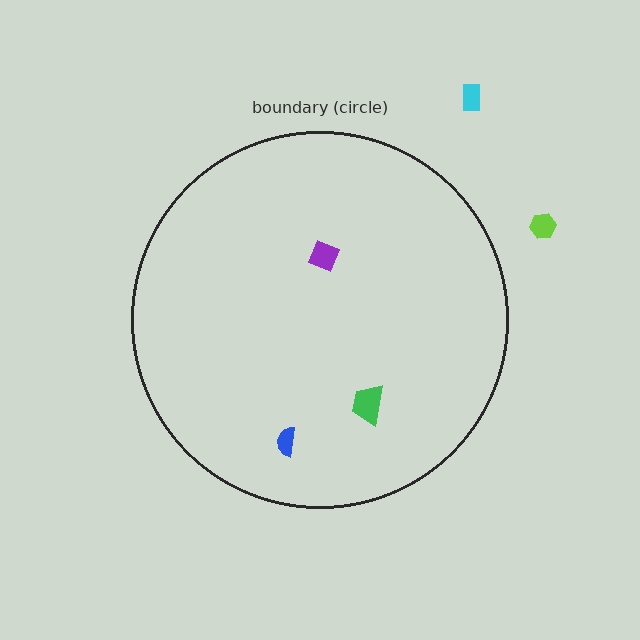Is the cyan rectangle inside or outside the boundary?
Outside.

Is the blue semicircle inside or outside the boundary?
Inside.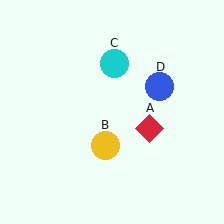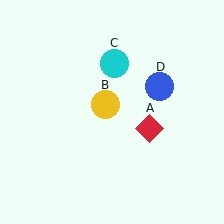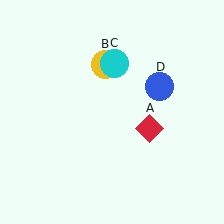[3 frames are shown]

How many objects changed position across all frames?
1 object changed position: yellow circle (object B).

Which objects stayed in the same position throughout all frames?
Red diamond (object A) and cyan circle (object C) and blue circle (object D) remained stationary.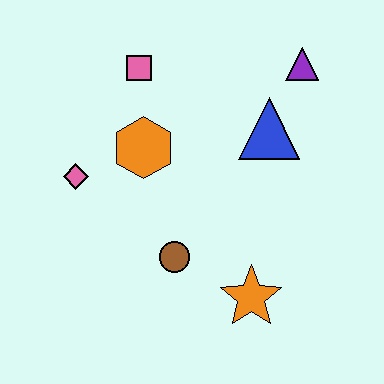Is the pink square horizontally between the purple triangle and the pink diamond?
Yes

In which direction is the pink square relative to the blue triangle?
The pink square is to the left of the blue triangle.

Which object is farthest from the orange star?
The pink square is farthest from the orange star.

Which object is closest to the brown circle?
The orange star is closest to the brown circle.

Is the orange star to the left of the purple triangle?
Yes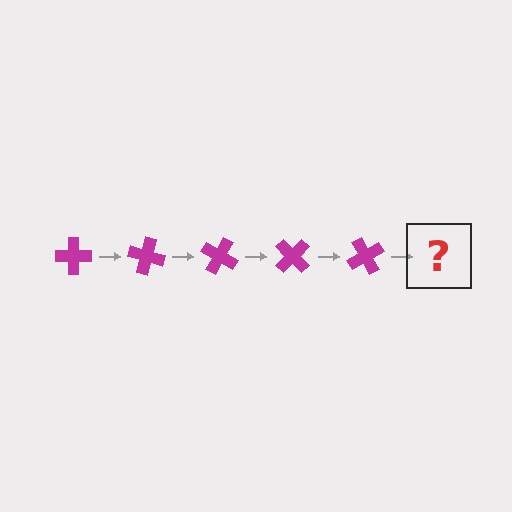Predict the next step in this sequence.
The next step is a magenta cross rotated 75 degrees.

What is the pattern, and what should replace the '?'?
The pattern is that the cross rotates 15 degrees each step. The '?' should be a magenta cross rotated 75 degrees.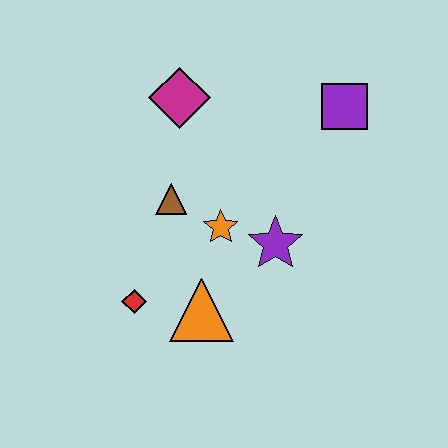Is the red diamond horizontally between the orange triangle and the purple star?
No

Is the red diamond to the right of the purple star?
No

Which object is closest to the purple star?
The orange star is closest to the purple star.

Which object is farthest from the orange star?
The purple square is farthest from the orange star.